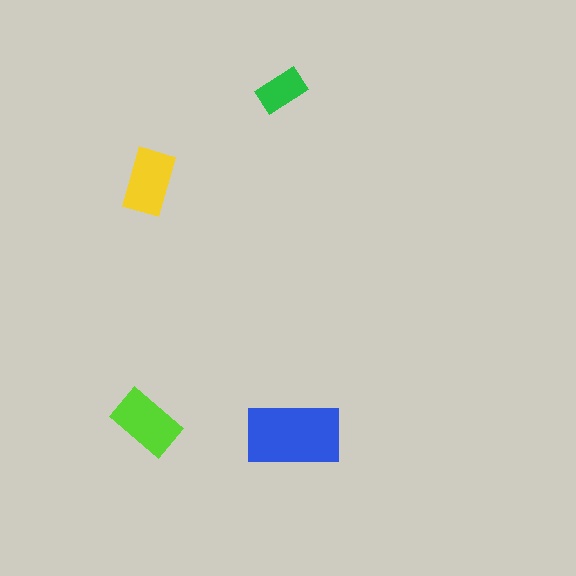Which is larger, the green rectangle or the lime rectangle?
The lime one.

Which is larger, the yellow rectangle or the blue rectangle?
The blue one.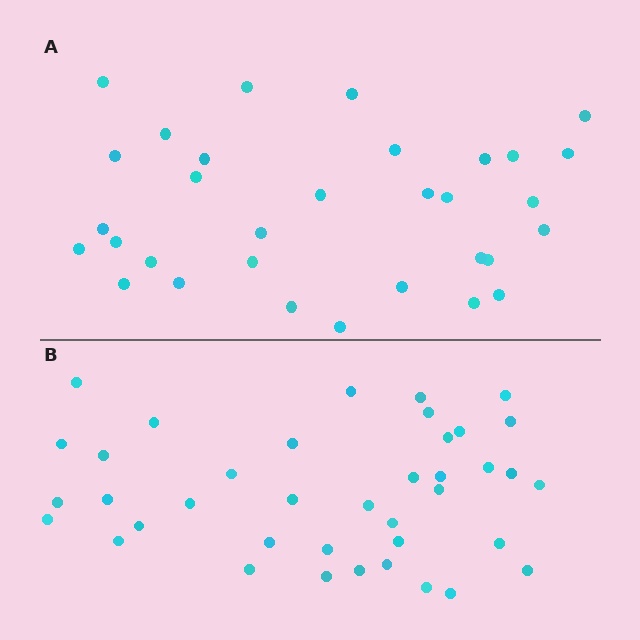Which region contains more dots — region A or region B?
Region B (the bottom region) has more dots.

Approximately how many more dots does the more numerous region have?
Region B has roughly 8 or so more dots than region A.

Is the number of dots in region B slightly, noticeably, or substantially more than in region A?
Region B has only slightly more — the two regions are fairly close. The ratio is roughly 1.2 to 1.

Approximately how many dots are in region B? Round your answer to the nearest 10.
About 40 dots. (The exact count is 39, which rounds to 40.)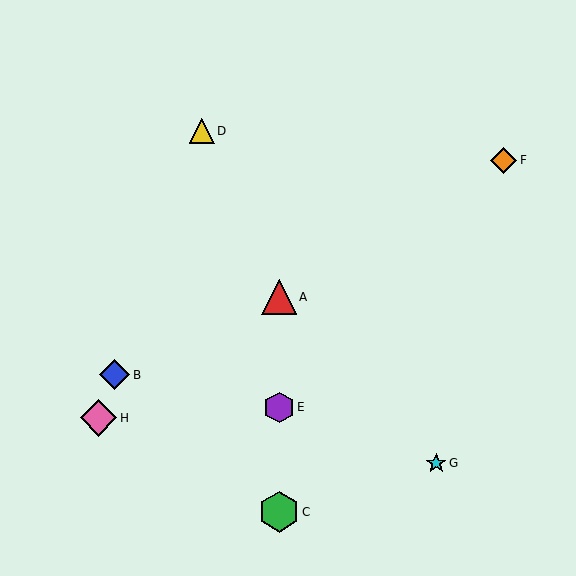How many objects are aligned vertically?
3 objects (A, C, E) are aligned vertically.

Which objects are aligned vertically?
Objects A, C, E are aligned vertically.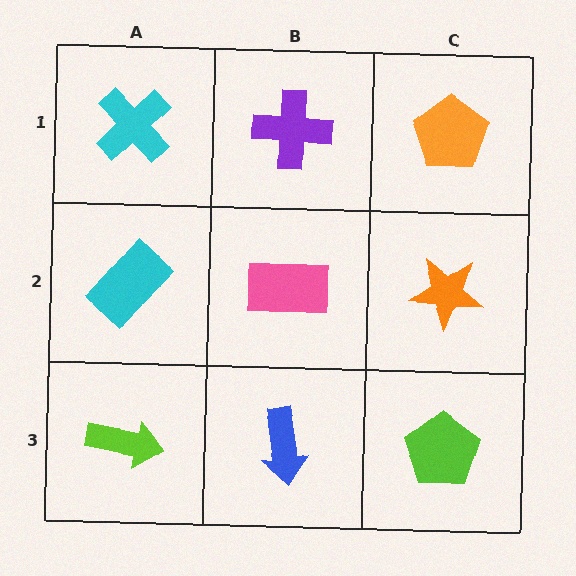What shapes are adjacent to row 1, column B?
A pink rectangle (row 2, column B), a cyan cross (row 1, column A), an orange pentagon (row 1, column C).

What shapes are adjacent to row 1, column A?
A cyan rectangle (row 2, column A), a purple cross (row 1, column B).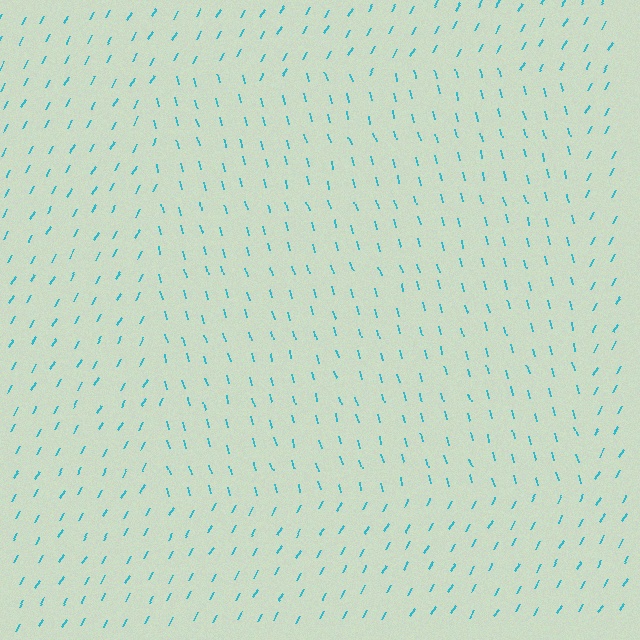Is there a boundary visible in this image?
Yes, there is a texture boundary formed by a change in line orientation.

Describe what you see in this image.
The image is filled with small cyan line segments. A rectangle region in the image has lines oriented differently from the surrounding lines, creating a visible texture boundary.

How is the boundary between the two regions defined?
The boundary is defined purely by a change in line orientation (approximately 45 degrees difference). All lines are the same color and thickness.